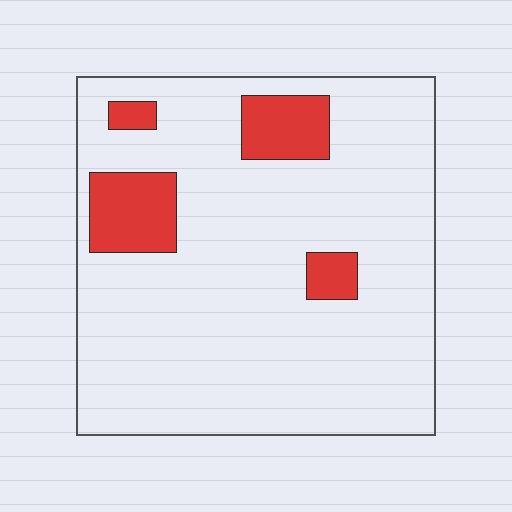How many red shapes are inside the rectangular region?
4.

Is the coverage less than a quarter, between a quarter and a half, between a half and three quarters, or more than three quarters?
Less than a quarter.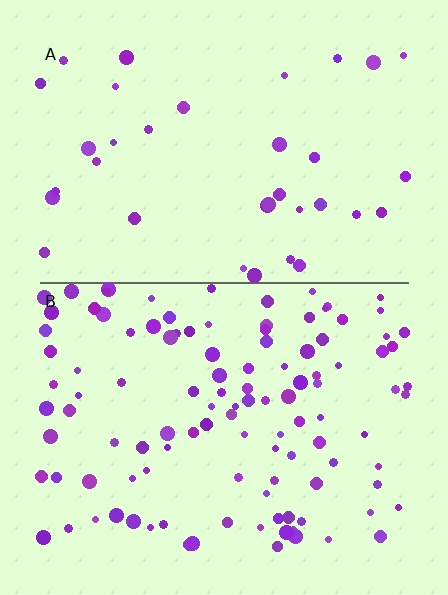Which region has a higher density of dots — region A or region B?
B (the bottom).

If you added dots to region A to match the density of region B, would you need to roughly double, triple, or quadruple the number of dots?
Approximately triple.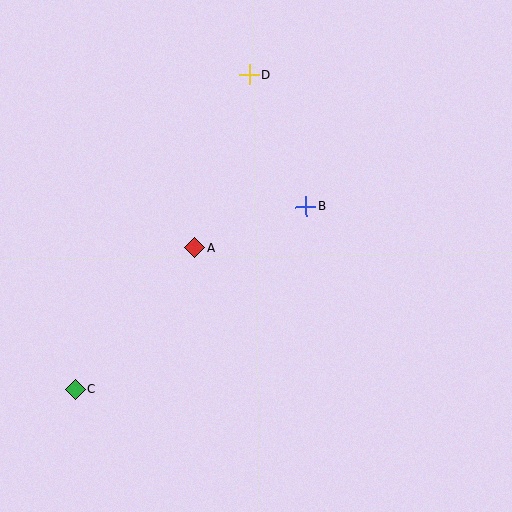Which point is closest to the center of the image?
Point A at (195, 247) is closest to the center.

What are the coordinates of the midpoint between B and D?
The midpoint between B and D is at (278, 141).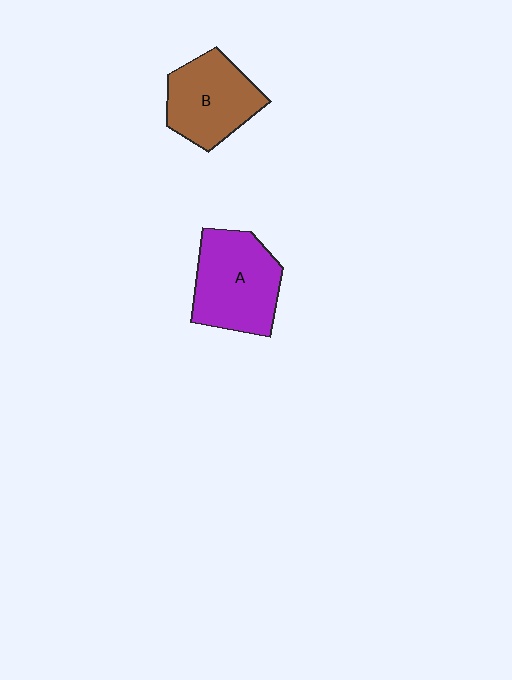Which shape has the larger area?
Shape A (purple).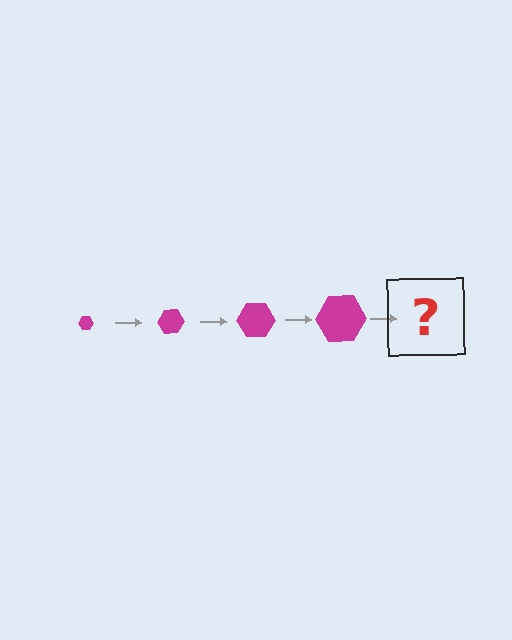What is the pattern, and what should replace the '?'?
The pattern is that the hexagon gets progressively larger each step. The '?' should be a magenta hexagon, larger than the previous one.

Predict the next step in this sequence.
The next step is a magenta hexagon, larger than the previous one.